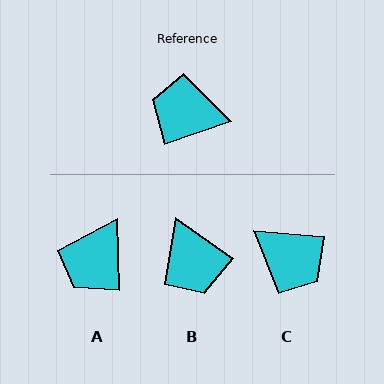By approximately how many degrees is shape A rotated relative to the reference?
Approximately 73 degrees counter-clockwise.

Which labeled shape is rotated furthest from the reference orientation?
C, about 157 degrees away.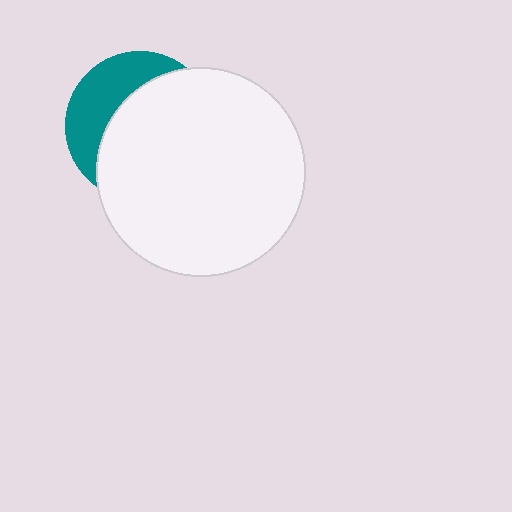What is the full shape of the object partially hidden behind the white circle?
The partially hidden object is a teal circle.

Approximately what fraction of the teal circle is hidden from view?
Roughly 66% of the teal circle is hidden behind the white circle.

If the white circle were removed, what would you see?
You would see the complete teal circle.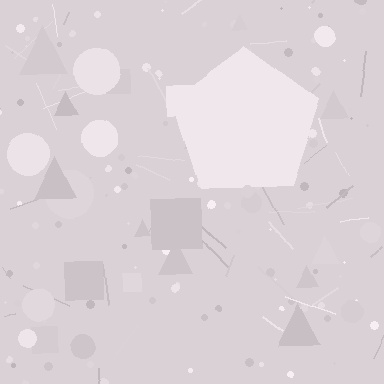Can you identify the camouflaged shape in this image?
The camouflaged shape is a pentagon.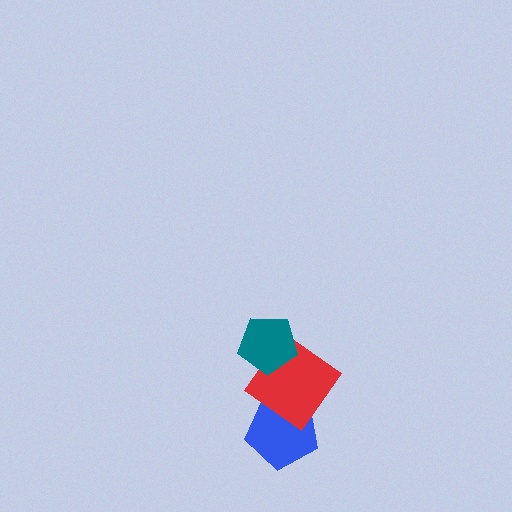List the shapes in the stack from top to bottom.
From top to bottom: the teal pentagon, the red diamond, the blue pentagon.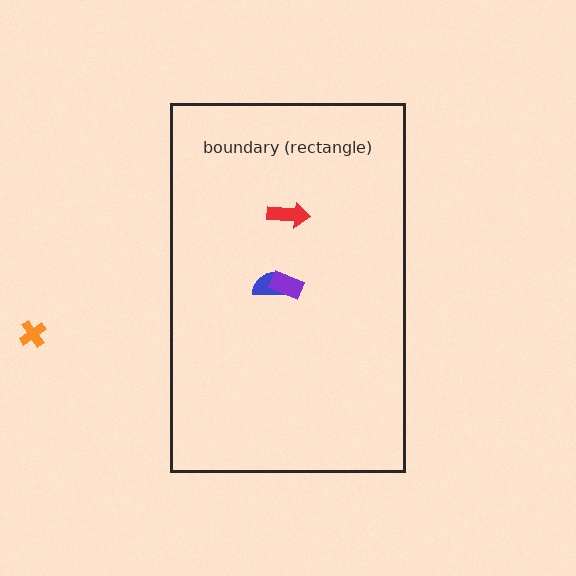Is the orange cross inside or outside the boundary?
Outside.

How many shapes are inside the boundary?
3 inside, 1 outside.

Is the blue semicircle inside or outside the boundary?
Inside.